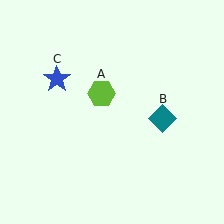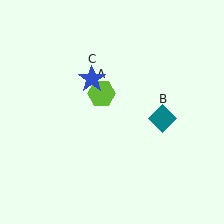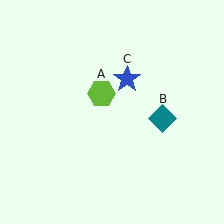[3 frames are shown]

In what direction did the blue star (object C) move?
The blue star (object C) moved right.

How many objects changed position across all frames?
1 object changed position: blue star (object C).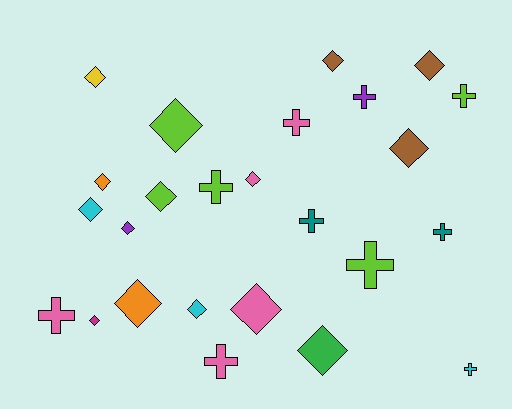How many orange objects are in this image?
There are 2 orange objects.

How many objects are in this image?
There are 25 objects.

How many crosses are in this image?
There are 10 crosses.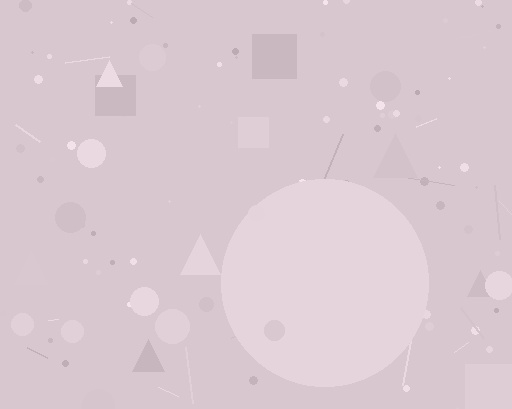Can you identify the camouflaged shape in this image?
The camouflaged shape is a circle.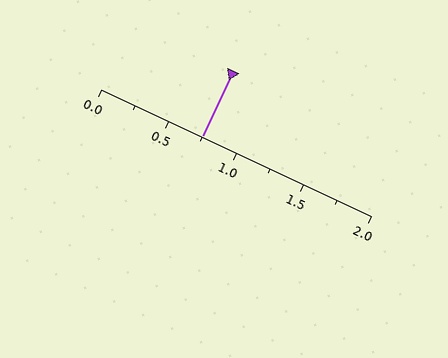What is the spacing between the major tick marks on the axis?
The major ticks are spaced 0.5 apart.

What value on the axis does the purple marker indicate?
The marker indicates approximately 0.75.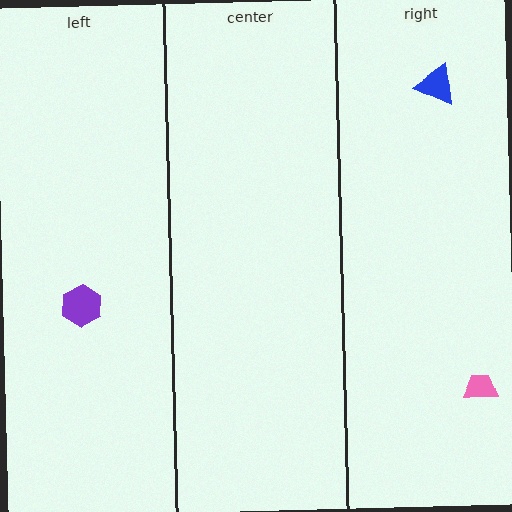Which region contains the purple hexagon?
The left region.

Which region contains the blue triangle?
The right region.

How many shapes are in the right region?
2.